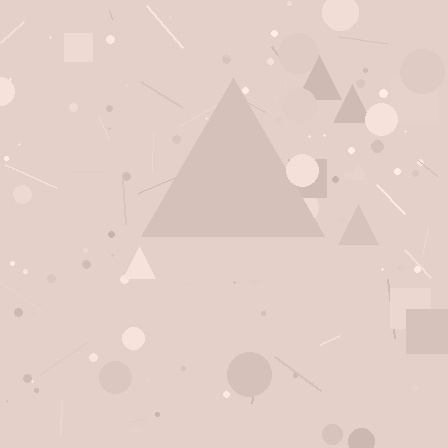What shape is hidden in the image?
A triangle is hidden in the image.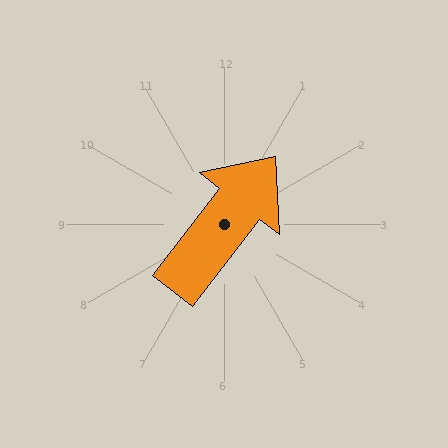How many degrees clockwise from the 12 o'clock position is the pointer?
Approximately 37 degrees.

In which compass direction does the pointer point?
Northeast.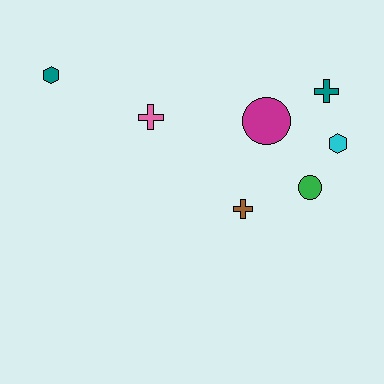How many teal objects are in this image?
There are 2 teal objects.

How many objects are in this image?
There are 7 objects.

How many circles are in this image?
There are 2 circles.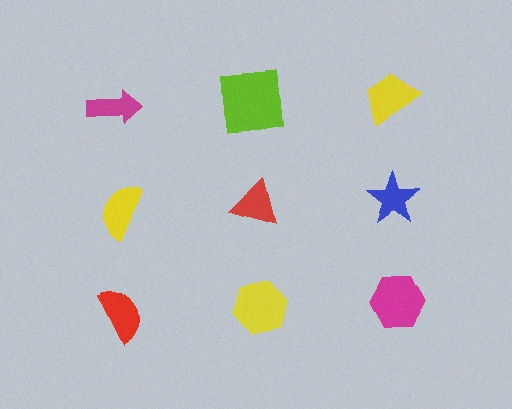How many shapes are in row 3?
3 shapes.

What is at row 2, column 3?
A blue star.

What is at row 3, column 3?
A magenta hexagon.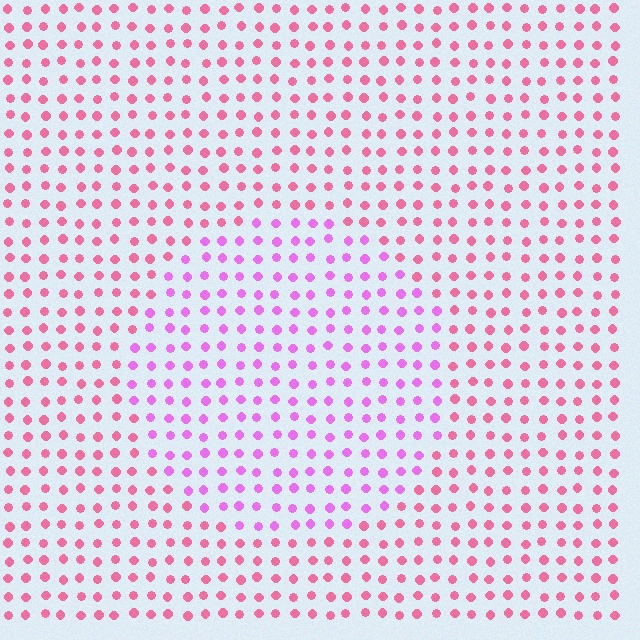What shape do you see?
I see a circle.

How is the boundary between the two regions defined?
The boundary is defined purely by a slight shift in hue (about 38 degrees). Spacing, size, and orientation are identical on both sides.